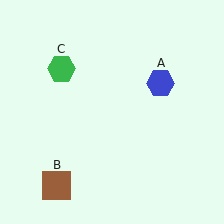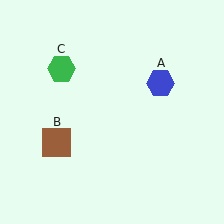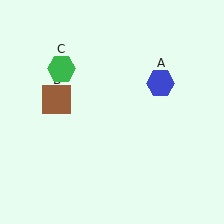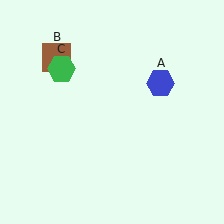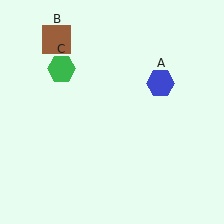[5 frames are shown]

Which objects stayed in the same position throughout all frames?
Blue hexagon (object A) and green hexagon (object C) remained stationary.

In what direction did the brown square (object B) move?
The brown square (object B) moved up.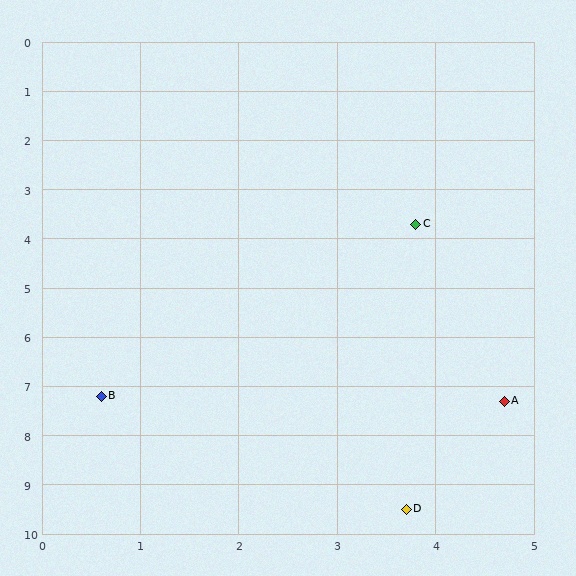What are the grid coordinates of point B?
Point B is at approximately (0.6, 7.2).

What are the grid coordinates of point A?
Point A is at approximately (4.7, 7.3).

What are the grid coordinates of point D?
Point D is at approximately (3.7, 9.5).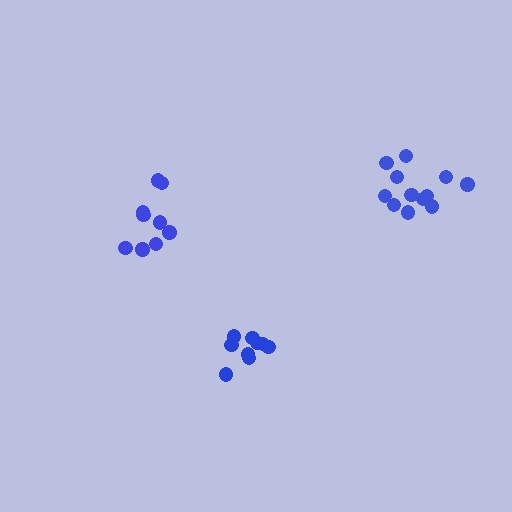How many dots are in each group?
Group 1: 9 dots, Group 2: 9 dots, Group 3: 12 dots (30 total).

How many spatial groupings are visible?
There are 3 spatial groupings.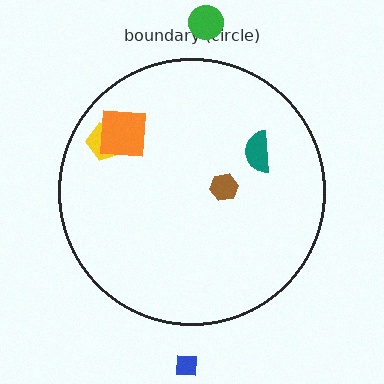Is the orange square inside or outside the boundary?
Inside.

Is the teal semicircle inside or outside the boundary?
Inside.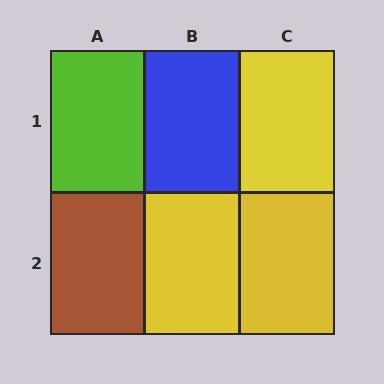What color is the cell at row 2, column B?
Yellow.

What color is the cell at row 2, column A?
Brown.